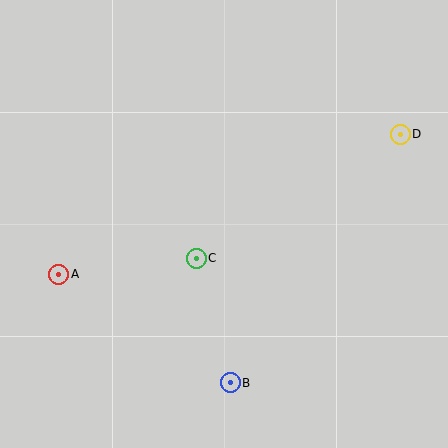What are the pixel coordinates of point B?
Point B is at (230, 383).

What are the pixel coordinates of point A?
Point A is at (59, 274).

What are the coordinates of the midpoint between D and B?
The midpoint between D and B is at (315, 258).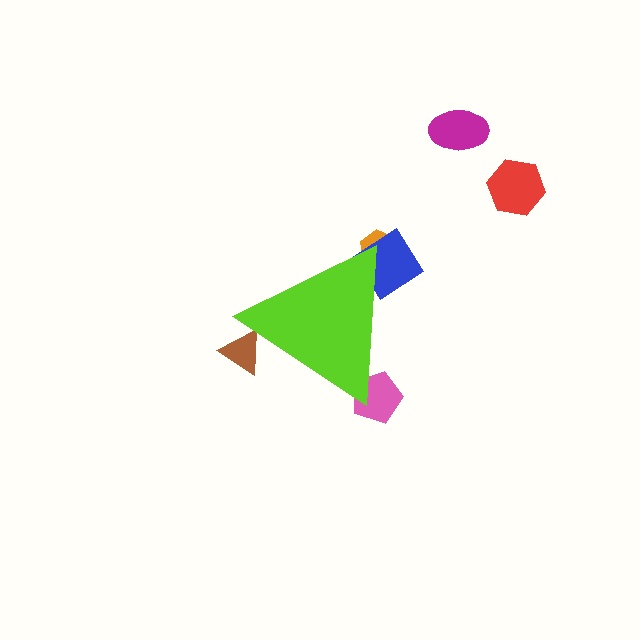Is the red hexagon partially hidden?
No, the red hexagon is fully visible.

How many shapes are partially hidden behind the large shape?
4 shapes are partially hidden.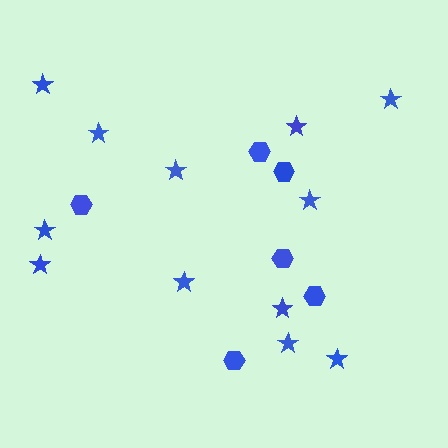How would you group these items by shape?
There are 2 groups: one group of hexagons (6) and one group of stars (12).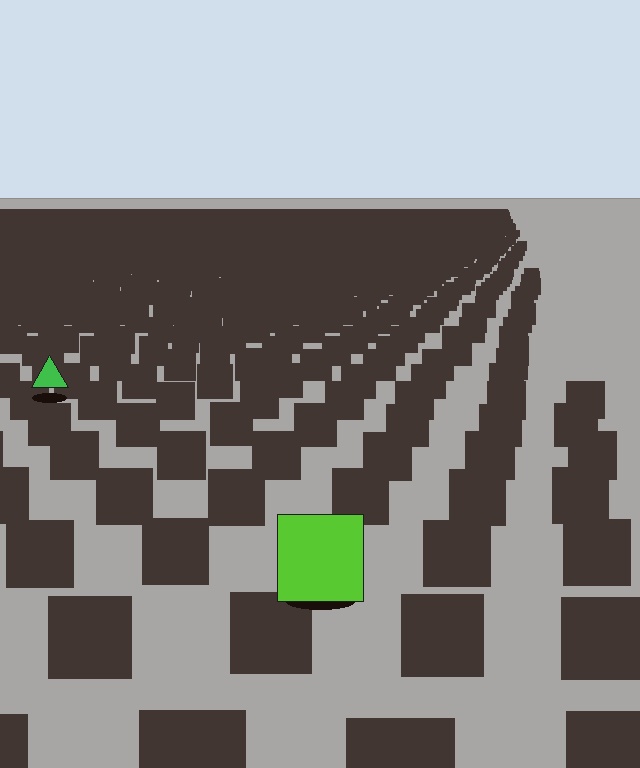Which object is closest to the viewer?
The lime square is closest. The texture marks near it are larger and more spread out.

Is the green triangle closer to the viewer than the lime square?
No. The lime square is closer — you can tell from the texture gradient: the ground texture is coarser near it.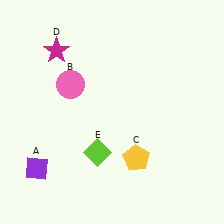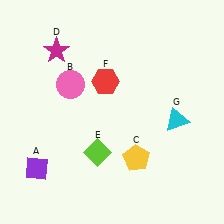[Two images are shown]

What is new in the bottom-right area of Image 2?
A cyan triangle (G) was added in the bottom-right area of Image 2.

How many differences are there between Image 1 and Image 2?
There are 2 differences between the two images.